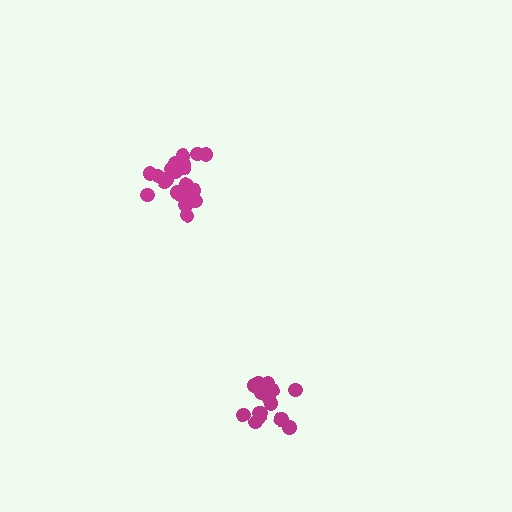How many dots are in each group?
Group 1: 16 dots, Group 2: 21 dots (37 total).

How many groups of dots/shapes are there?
There are 2 groups.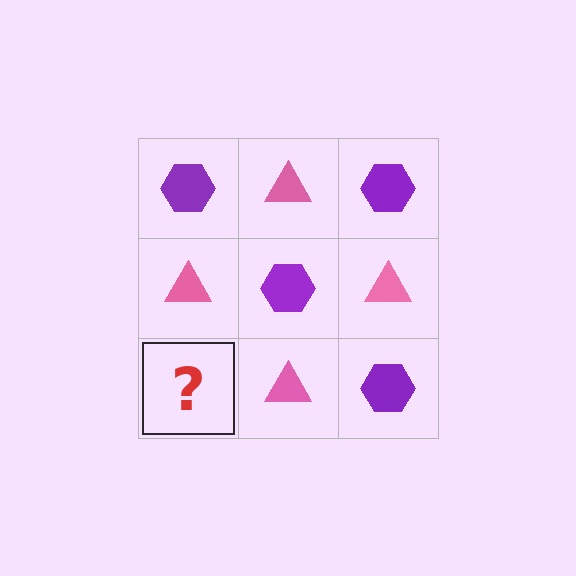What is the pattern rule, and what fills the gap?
The rule is that it alternates purple hexagon and pink triangle in a checkerboard pattern. The gap should be filled with a purple hexagon.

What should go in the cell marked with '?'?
The missing cell should contain a purple hexagon.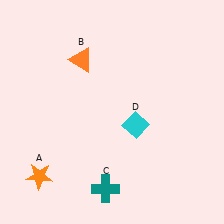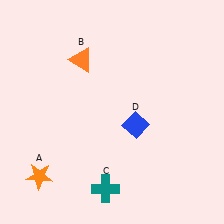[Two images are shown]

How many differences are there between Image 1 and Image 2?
There is 1 difference between the two images.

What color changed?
The diamond (D) changed from cyan in Image 1 to blue in Image 2.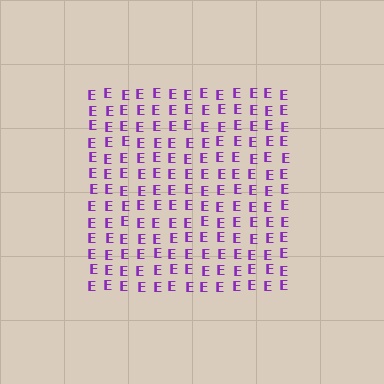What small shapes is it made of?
It is made of small letter E's.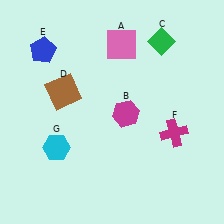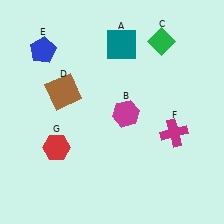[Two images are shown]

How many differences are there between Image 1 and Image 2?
There are 2 differences between the two images.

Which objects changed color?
A changed from pink to teal. G changed from cyan to red.